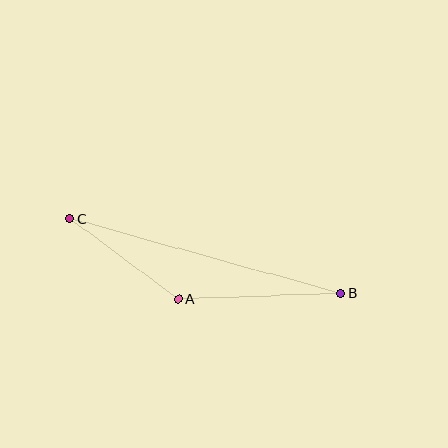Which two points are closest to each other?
Points A and C are closest to each other.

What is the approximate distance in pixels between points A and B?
The distance between A and B is approximately 163 pixels.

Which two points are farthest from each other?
Points B and C are farthest from each other.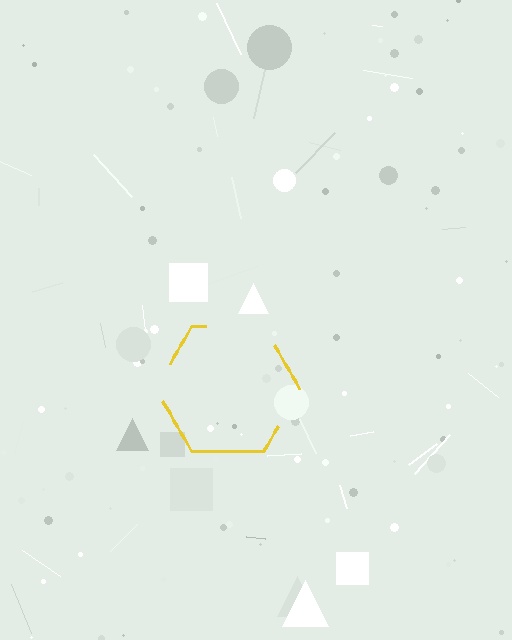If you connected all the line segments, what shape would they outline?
They would outline a hexagon.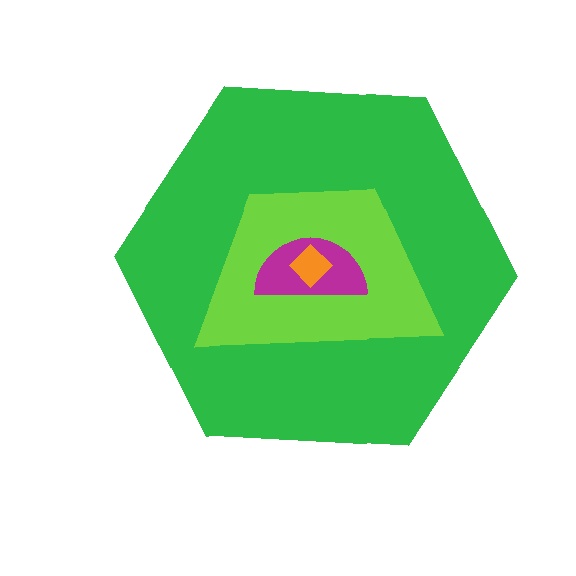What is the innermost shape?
The orange diamond.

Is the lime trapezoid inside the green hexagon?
Yes.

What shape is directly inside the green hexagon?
The lime trapezoid.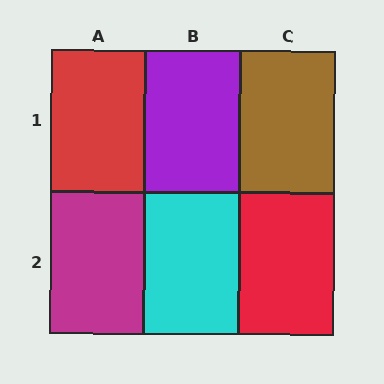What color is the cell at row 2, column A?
Magenta.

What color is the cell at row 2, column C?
Red.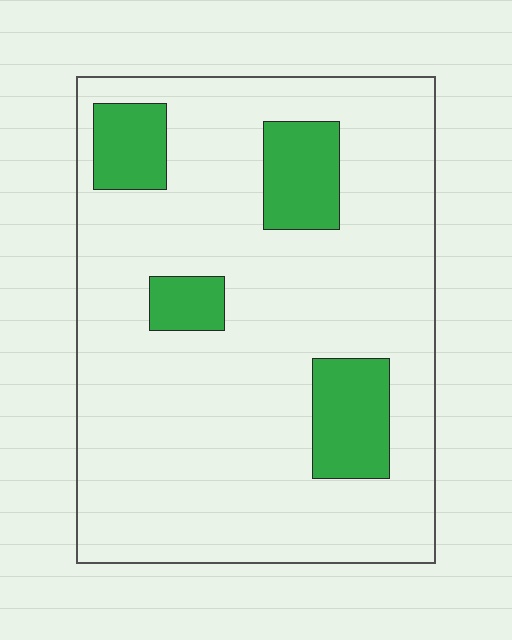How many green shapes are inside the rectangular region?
4.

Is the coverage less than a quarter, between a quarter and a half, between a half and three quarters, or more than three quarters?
Less than a quarter.